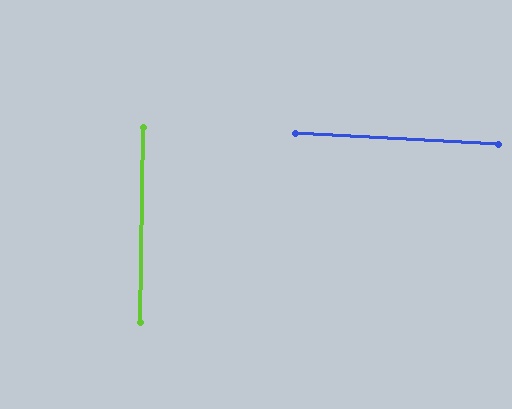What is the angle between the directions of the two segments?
Approximately 88 degrees.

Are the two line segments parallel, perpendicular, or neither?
Perpendicular — they meet at approximately 88°.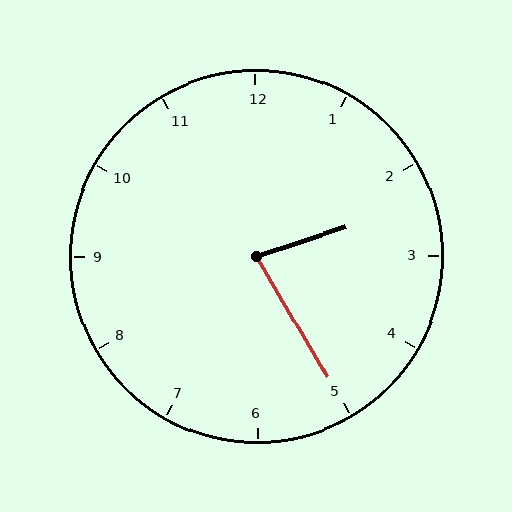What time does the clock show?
2:25.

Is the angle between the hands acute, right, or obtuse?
It is acute.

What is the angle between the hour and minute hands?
Approximately 78 degrees.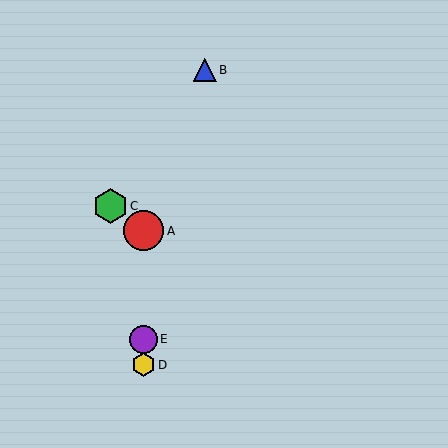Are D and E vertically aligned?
Yes, both are at x≈143.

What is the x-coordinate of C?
Object C is at x≈110.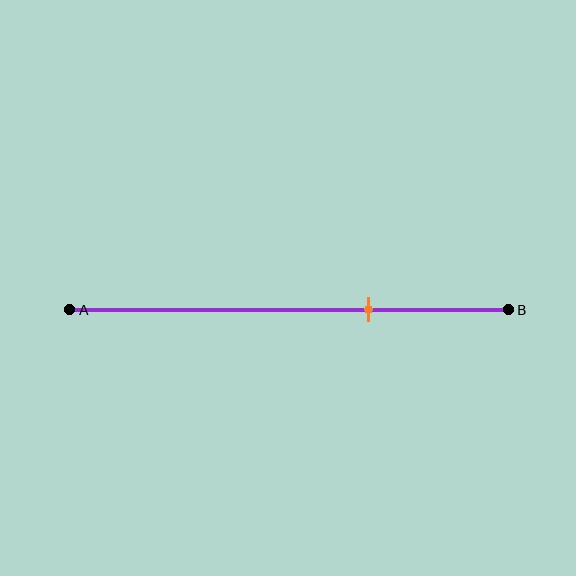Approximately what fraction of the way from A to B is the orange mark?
The orange mark is approximately 70% of the way from A to B.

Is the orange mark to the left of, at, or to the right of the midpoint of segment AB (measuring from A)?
The orange mark is to the right of the midpoint of segment AB.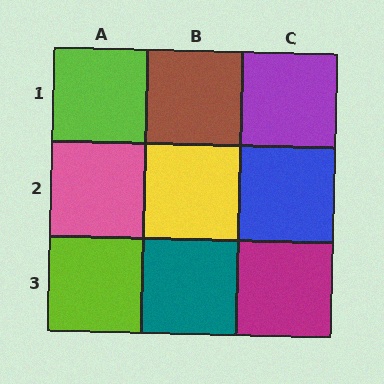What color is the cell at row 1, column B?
Brown.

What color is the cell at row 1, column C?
Purple.